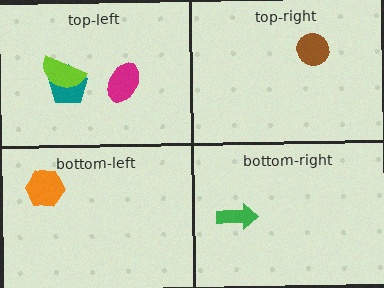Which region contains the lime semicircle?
The top-left region.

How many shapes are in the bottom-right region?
1.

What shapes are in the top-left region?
The teal pentagon, the lime semicircle, the magenta ellipse.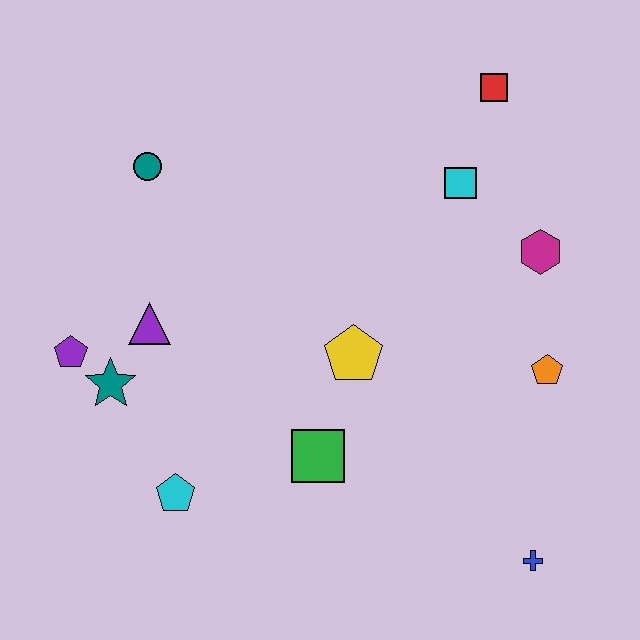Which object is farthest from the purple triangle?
The blue cross is farthest from the purple triangle.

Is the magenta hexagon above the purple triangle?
Yes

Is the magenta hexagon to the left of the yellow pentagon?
No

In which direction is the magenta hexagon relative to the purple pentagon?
The magenta hexagon is to the right of the purple pentagon.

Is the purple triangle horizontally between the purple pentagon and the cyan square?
Yes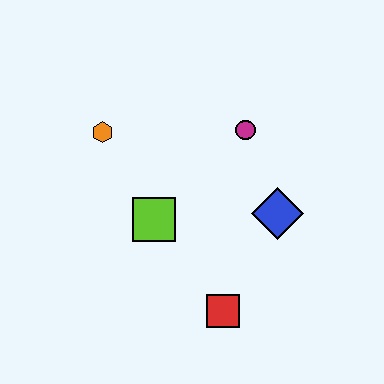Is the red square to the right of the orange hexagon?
Yes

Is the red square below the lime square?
Yes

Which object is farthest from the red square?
The orange hexagon is farthest from the red square.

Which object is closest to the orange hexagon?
The lime square is closest to the orange hexagon.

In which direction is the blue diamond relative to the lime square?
The blue diamond is to the right of the lime square.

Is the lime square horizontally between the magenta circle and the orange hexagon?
Yes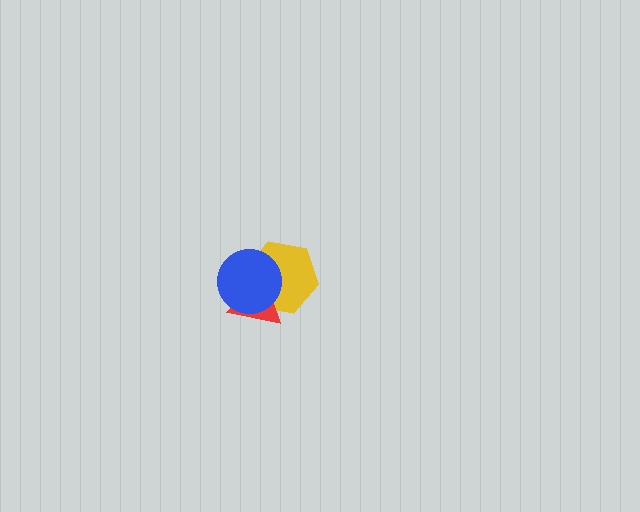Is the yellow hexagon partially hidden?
Yes, it is partially covered by another shape.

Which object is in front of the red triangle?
The blue circle is in front of the red triangle.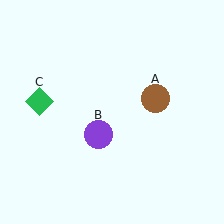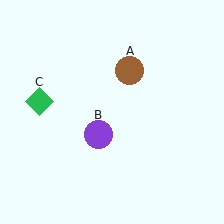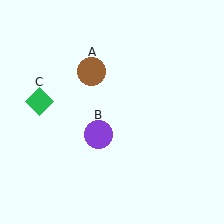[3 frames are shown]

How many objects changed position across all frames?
1 object changed position: brown circle (object A).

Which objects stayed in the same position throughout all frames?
Purple circle (object B) and green diamond (object C) remained stationary.